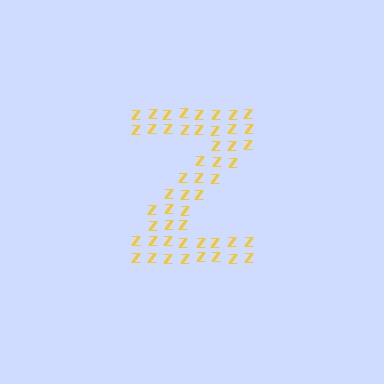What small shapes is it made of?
It is made of small letter Z's.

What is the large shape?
The large shape is the letter Z.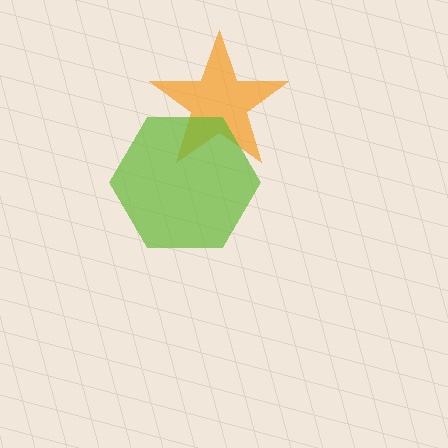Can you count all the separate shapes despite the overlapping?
Yes, there are 2 separate shapes.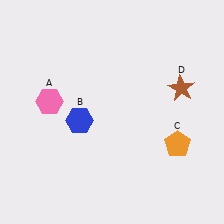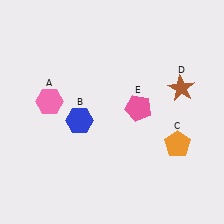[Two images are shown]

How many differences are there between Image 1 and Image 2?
There is 1 difference between the two images.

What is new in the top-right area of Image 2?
A pink pentagon (E) was added in the top-right area of Image 2.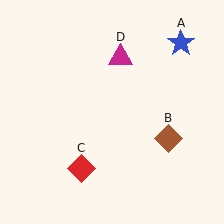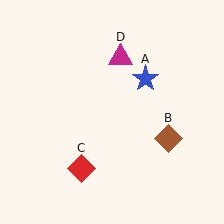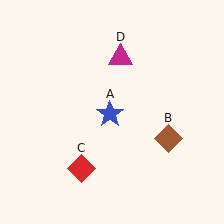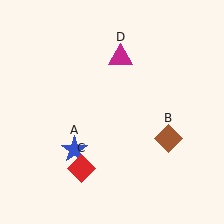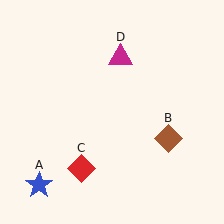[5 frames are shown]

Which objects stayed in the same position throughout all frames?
Brown diamond (object B) and red diamond (object C) and magenta triangle (object D) remained stationary.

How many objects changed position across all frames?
1 object changed position: blue star (object A).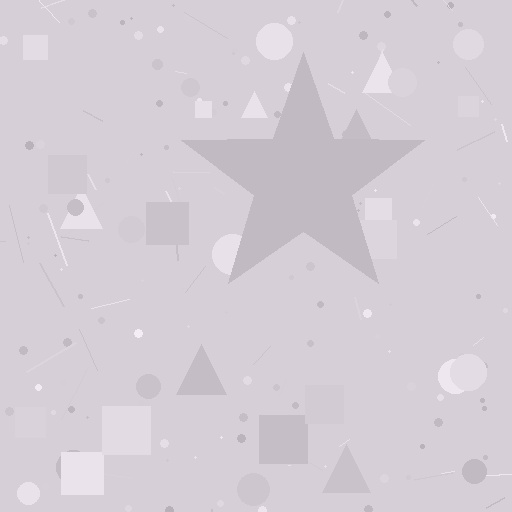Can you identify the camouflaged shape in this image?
The camouflaged shape is a star.